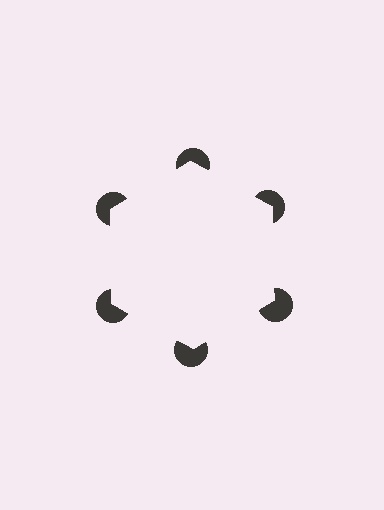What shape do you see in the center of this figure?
An illusory hexagon — its edges are inferred from the aligned wedge cuts in the pac-man discs, not physically drawn.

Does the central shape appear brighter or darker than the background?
It typically appears slightly brighter than the background, even though no actual brightness change is drawn.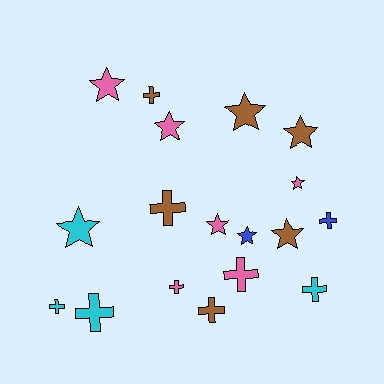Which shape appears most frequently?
Cross, with 9 objects.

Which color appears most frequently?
Brown, with 6 objects.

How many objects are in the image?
There are 18 objects.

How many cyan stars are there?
There is 1 cyan star.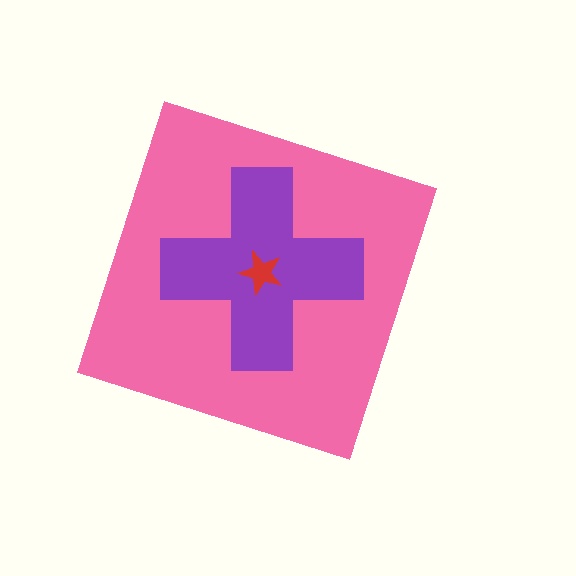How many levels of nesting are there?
3.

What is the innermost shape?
The red star.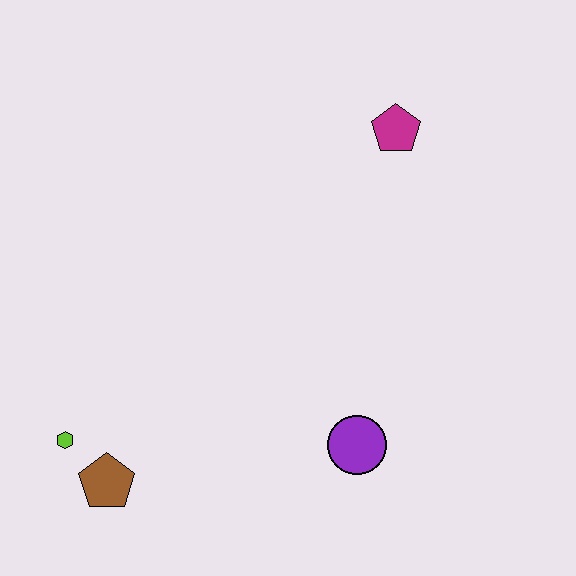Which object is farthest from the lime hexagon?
The magenta pentagon is farthest from the lime hexagon.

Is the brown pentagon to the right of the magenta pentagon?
No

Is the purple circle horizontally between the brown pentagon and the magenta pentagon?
Yes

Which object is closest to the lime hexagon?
The brown pentagon is closest to the lime hexagon.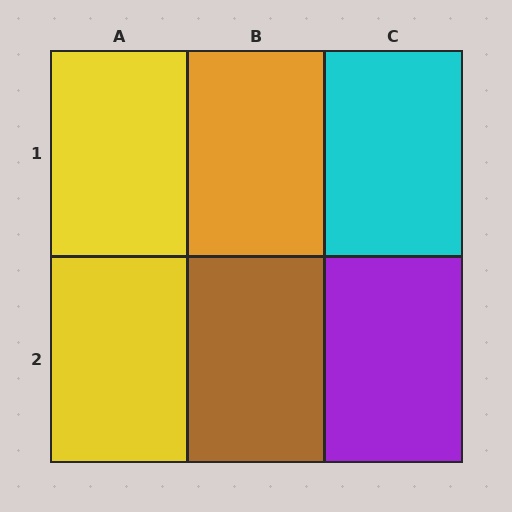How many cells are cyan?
1 cell is cyan.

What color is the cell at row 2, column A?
Yellow.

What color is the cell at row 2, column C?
Purple.